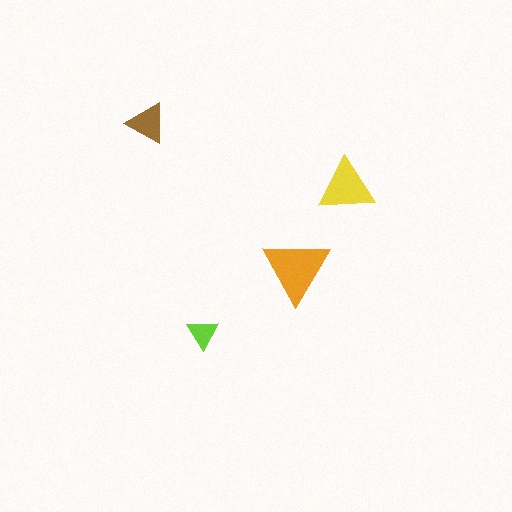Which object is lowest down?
The lime triangle is bottommost.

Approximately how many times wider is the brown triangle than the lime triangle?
About 1.5 times wider.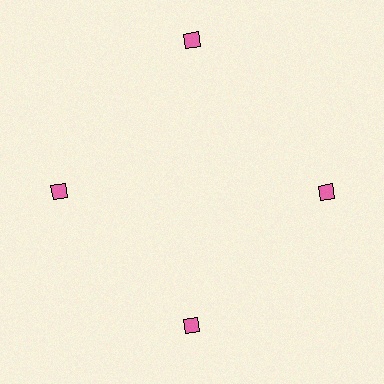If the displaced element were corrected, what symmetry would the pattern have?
It would have 4-fold rotational symmetry — the pattern would map onto itself every 90 degrees.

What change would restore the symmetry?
The symmetry would be restored by moving it inward, back onto the ring so that all 4 diamonds sit at equal angles and equal distance from the center.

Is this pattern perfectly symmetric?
No. The 4 pink diamonds are arranged in a ring, but one element near the 12 o'clock position is pushed outward from the center, breaking the 4-fold rotational symmetry.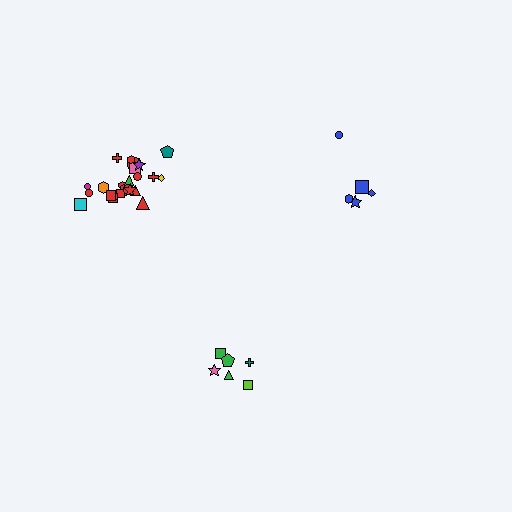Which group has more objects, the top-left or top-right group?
The top-left group.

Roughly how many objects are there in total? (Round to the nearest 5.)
Roughly 35 objects in total.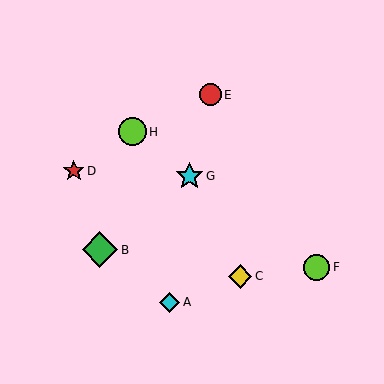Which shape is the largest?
The green diamond (labeled B) is the largest.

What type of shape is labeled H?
Shape H is a lime circle.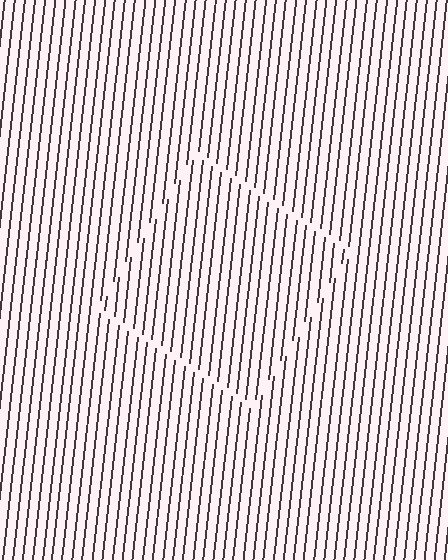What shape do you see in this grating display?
An illusory square. The interior of the shape contains the same grating, shifted by half a period — the contour is defined by the phase discontinuity where line-ends from the inner and outer gratings abut.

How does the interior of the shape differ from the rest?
The interior of the shape contains the same grating, shifted by half a period — the contour is defined by the phase discontinuity where line-ends from the inner and outer gratings abut.